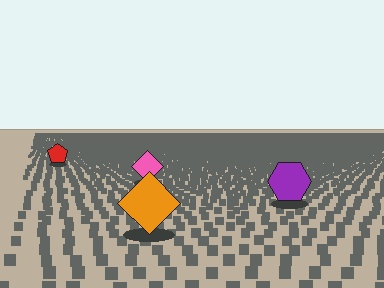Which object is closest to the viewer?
The orange diamond is closest. The texture marks near it are larger and more spread out.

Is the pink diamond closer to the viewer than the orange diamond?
No. The orange diamond is closer — you can tell from the texture gradient: the ground texture is coarser near it.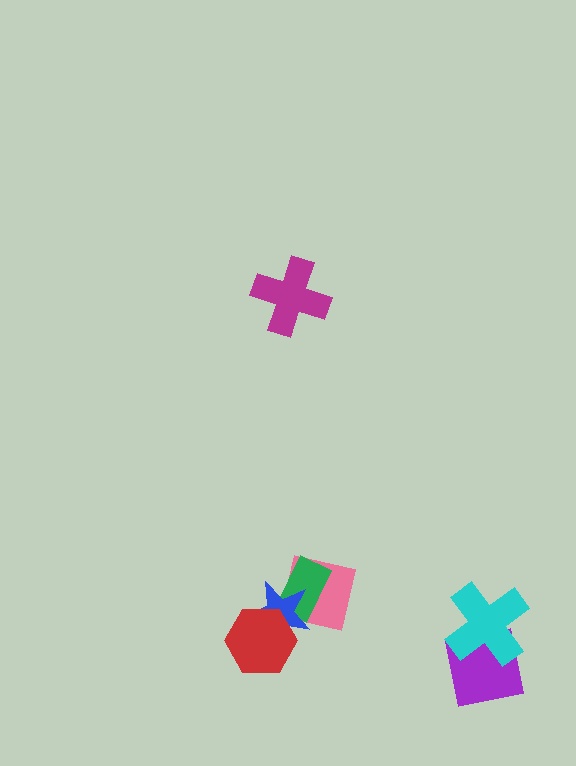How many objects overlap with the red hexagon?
1 object overlaps with the red hexagon.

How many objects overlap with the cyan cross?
1 object overlaps with the cyan cross.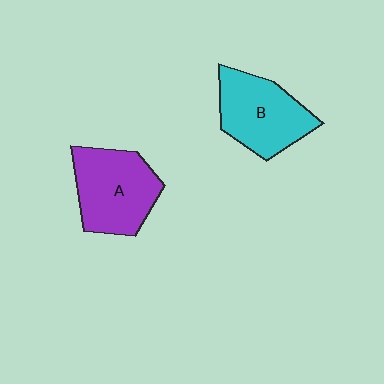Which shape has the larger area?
Shape A (purple).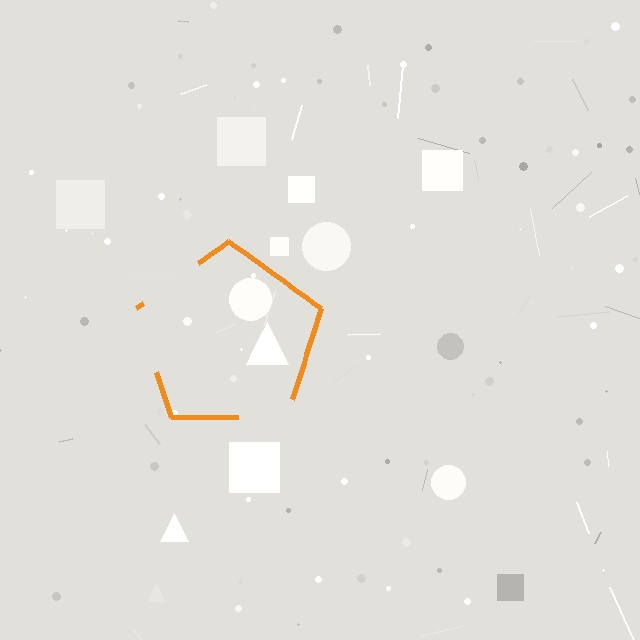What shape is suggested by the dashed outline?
The dashed outline suggests a pentagon.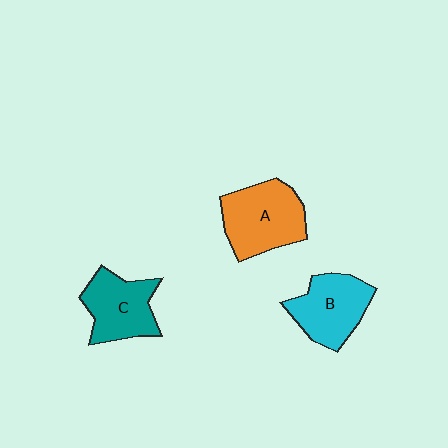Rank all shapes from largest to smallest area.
From largest to smallest: A (orange), B (cyan), C (teal).